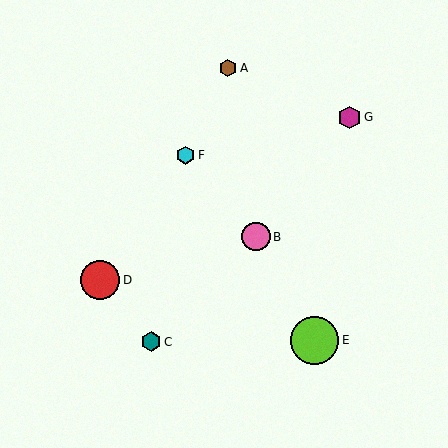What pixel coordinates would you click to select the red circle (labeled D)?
Click at (100, 280) to select the red circle D.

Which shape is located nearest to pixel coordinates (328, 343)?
The lime circle (labeled E) at (315, 340) is nearest to that location.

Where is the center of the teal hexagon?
The center of the teal hexagon is at (151, 342).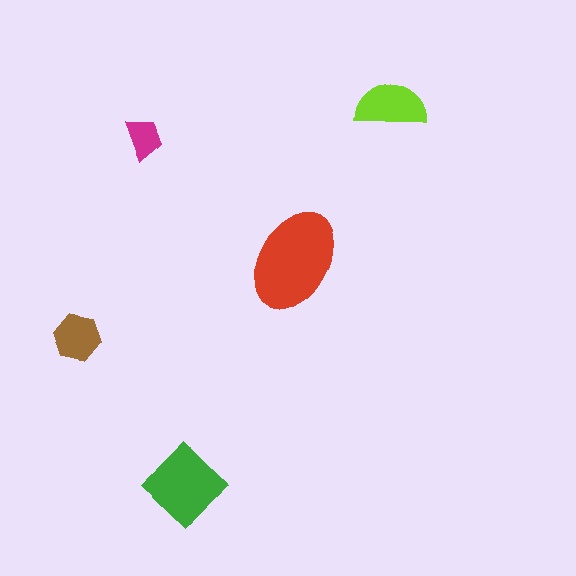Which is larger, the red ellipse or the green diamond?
The red ellipse.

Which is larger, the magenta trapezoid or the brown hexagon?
The brown hexagon.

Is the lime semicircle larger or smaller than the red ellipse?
Smaller.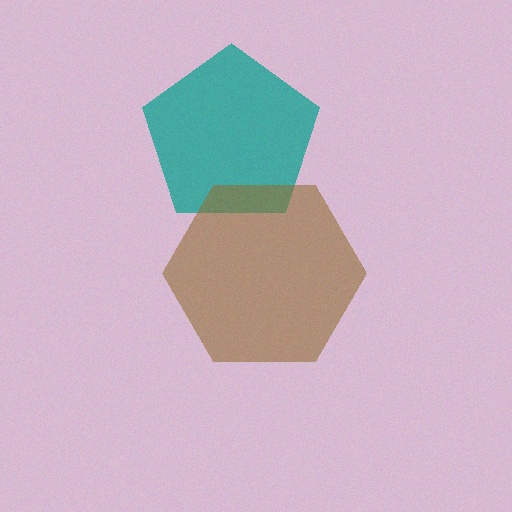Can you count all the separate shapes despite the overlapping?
Yes, there are 2 separate shapes.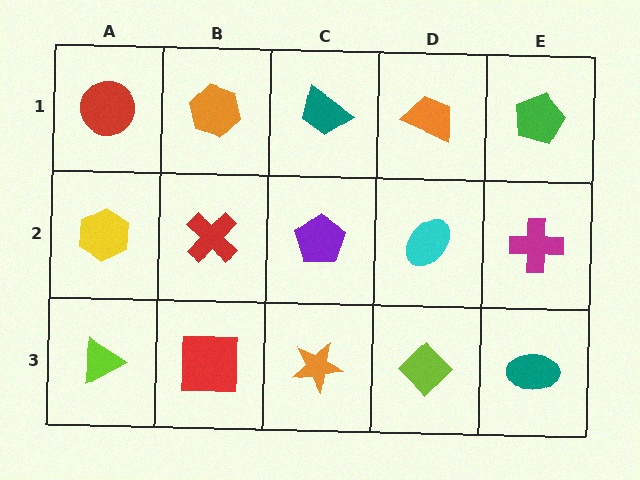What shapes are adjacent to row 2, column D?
An orange trapezoid (row 1, column D), a lime diamond (row 3, column D), a purple pentagon (row 2, column C), a magenta cross (row 2, column E).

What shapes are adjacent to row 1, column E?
A magenta cross (row 2, column E), an orange trapezoid (row 1, column D).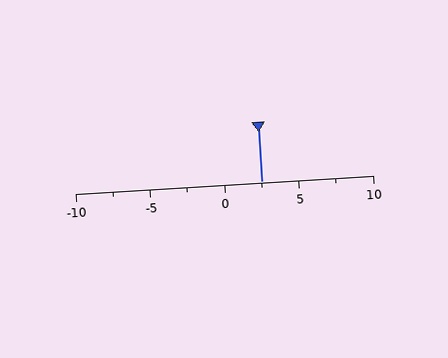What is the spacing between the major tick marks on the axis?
The major ticks are spaced 5 apart.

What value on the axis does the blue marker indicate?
The marker indicates approximately 2.5.